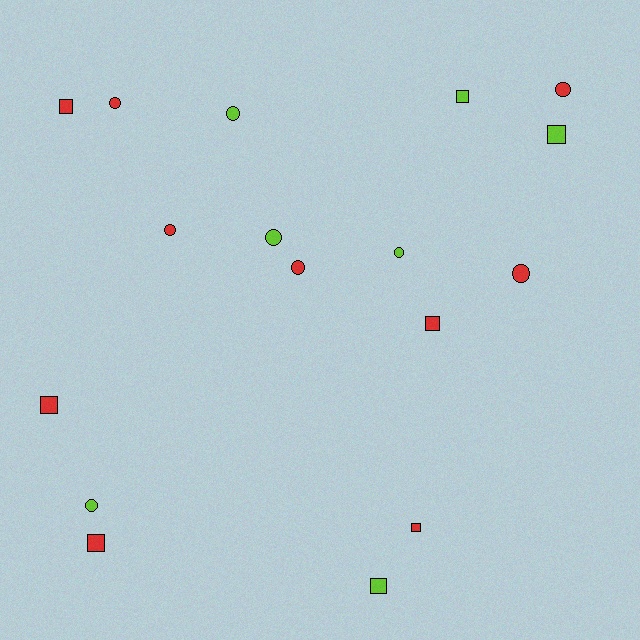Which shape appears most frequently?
Circle, with 9 objects.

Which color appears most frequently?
Red, with 10 objects.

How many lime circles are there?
There are 4 lime circles.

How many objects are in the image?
There are 17 objects.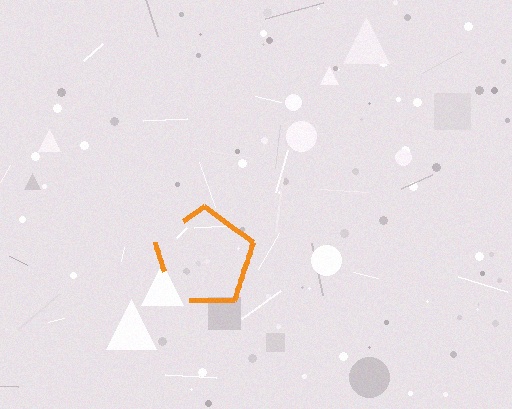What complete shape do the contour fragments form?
The contour fragments form a pentagon.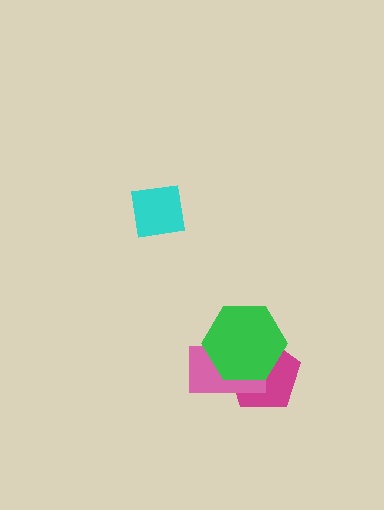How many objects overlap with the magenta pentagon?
2 objects overlap with the magenta pentagon.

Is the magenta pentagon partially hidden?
Yes, it is partially covered by another shape.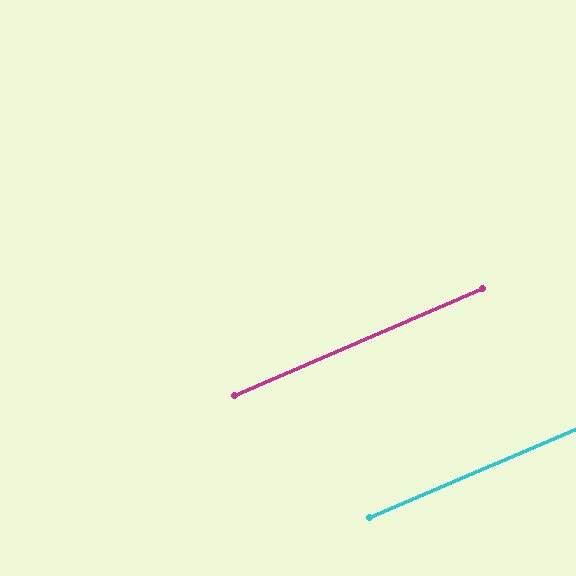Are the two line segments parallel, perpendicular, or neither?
Parallel — their directions differ by only 0.0°.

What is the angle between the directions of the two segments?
Approximately 0 degrees.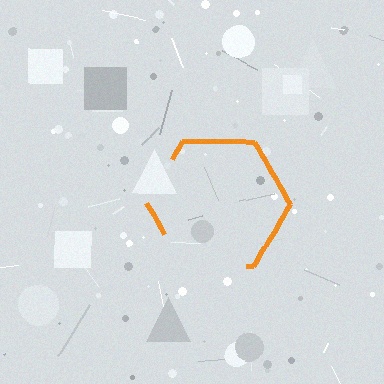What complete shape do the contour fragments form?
The contour fragments form a hexagon.